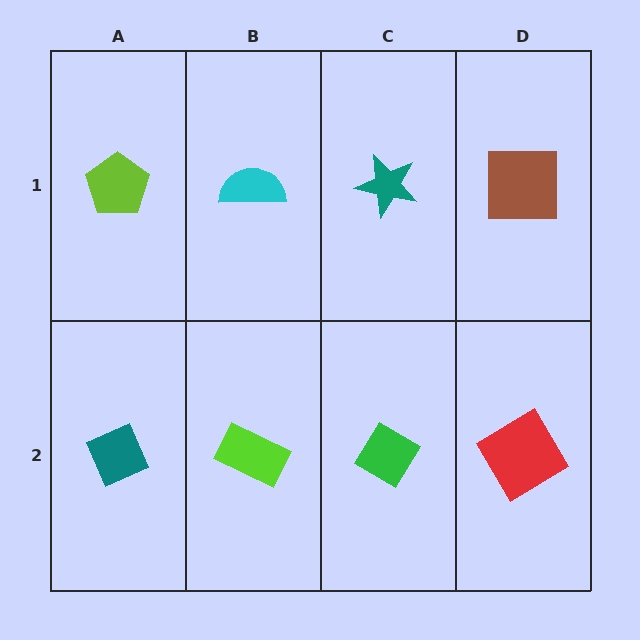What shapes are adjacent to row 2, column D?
A brown square (row 1, column D), a green diamond (row 2, column C).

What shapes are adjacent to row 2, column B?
A cyan semicircle (row 1, column B), a teal diamond (row 2, column A), a green diamond (row 2, column C).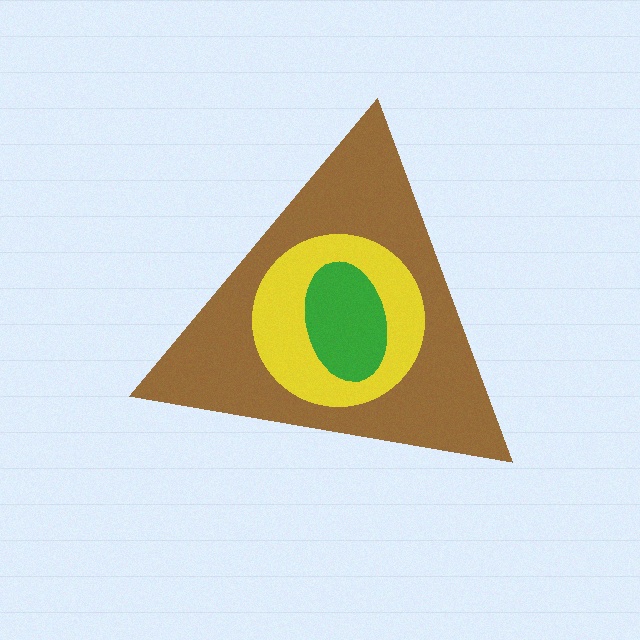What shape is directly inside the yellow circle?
The green ellipse.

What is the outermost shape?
The brown triangle.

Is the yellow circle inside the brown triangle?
Yes.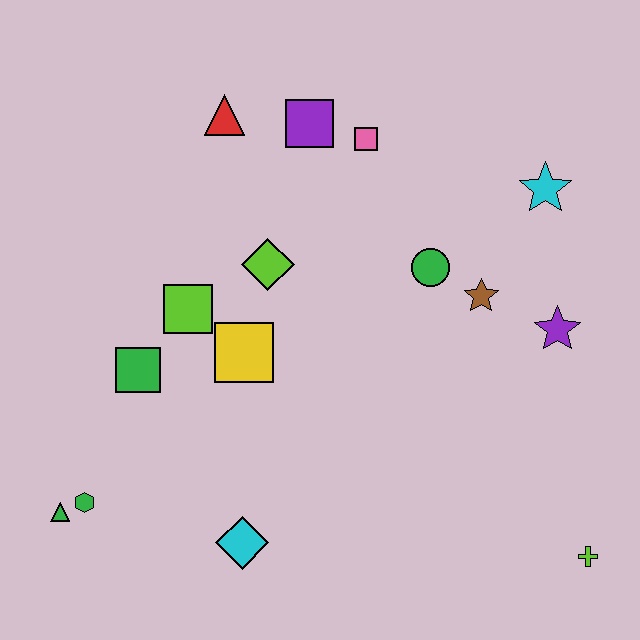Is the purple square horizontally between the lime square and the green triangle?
No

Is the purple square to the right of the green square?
Yes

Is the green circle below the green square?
No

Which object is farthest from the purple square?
The lime cross is farthest from the purple square.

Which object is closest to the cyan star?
The brown star is closest to the cyan star.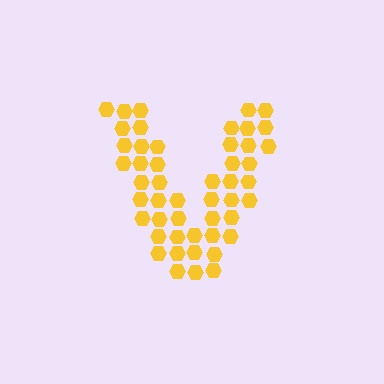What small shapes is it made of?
It is made of small hexagons.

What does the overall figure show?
The overall figure shows the letter V.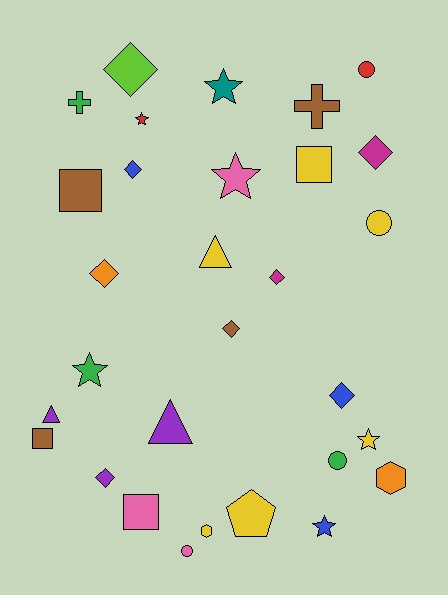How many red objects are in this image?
There are 2 red objects.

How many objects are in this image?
There are 30 objects.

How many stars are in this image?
There are 6 stars.